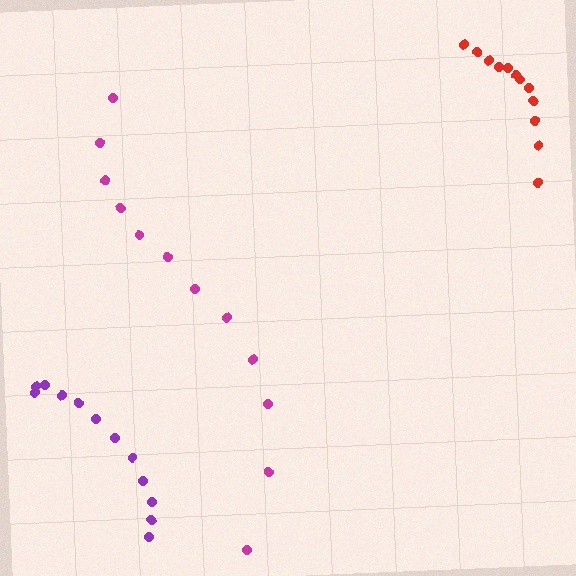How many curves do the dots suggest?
There are 3 distinct paths.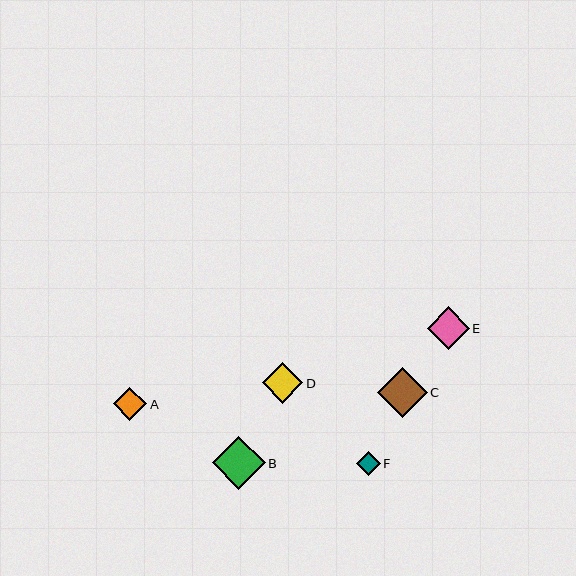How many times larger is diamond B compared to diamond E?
Diamond B is approximately 1.3 times the size of diamond E.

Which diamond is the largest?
Diamond B is the largest with a size of approximately 53 pixels.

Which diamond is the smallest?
Diamond F is the smallest with a size of approximately 24 pixels.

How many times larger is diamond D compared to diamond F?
Diamond D is approximately 1.7 times the size of diamond F.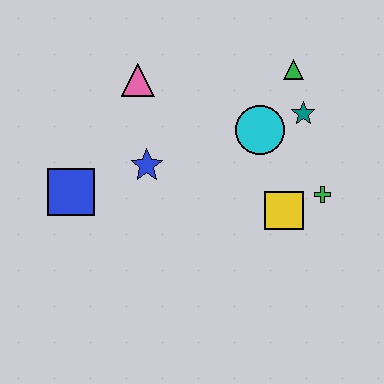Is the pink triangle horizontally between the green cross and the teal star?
No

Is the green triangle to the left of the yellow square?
No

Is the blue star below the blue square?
No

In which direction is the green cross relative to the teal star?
The green cross is below the teal star.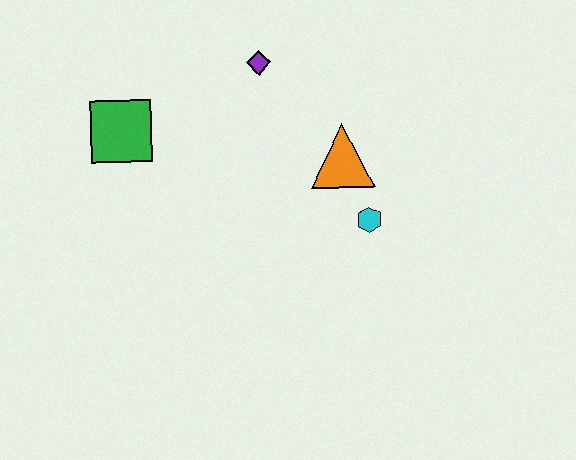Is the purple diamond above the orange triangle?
Yes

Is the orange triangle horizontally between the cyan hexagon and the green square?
Yes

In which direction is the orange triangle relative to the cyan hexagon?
The orange triangle is above the cyan hexagon.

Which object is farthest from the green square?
The cyan hexagon is farthest from the green square.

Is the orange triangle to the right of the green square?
Yes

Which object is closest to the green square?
The purple diamond is closest to the green square.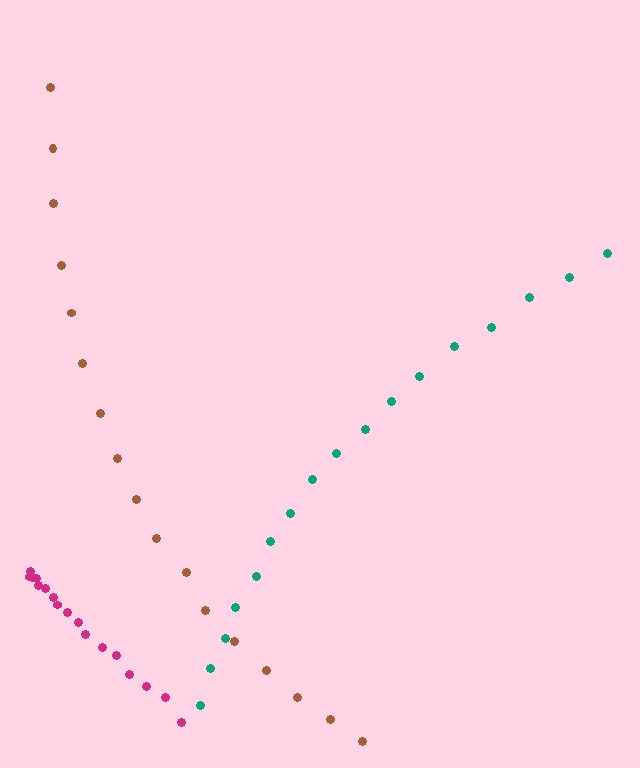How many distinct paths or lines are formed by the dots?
There are 3 distinct paths.